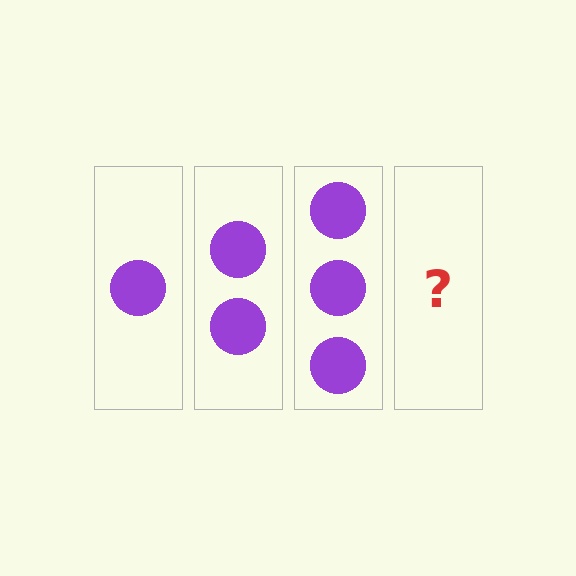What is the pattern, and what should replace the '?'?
The pattern is that each step adds one more circle. The '?' should be 4 circles.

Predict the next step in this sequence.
The next step is 4 circles.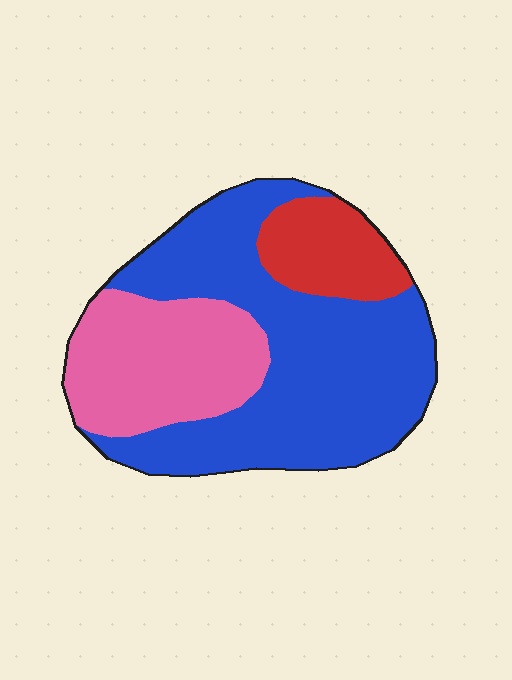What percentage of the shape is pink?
Pink covers around 30% of the shape.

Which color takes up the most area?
Blue, at roughly 60%.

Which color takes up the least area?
Red, at roughly 15%.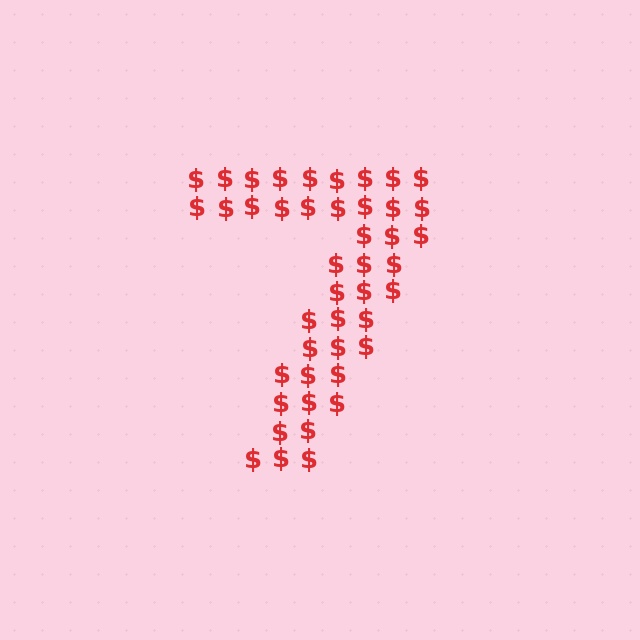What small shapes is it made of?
It is made of small dollar signs.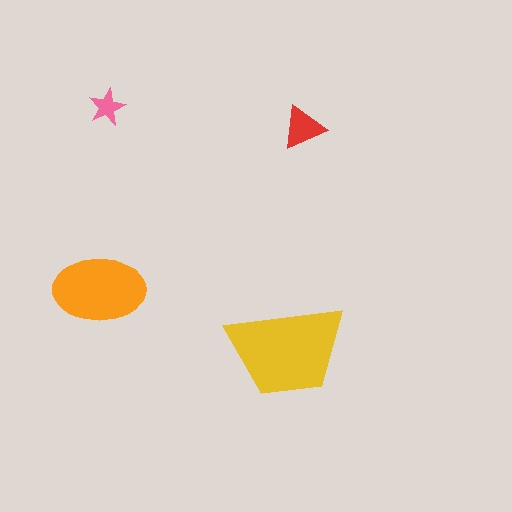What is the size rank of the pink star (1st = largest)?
4th.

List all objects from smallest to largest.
The pink star, the red triangle, the orange ellipse, the yellow trapezoid.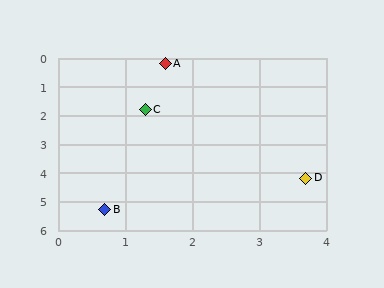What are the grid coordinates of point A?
Point A is at approximately (1.6, 0.2).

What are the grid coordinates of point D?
Point D is at approximately (3.7, 4.2).